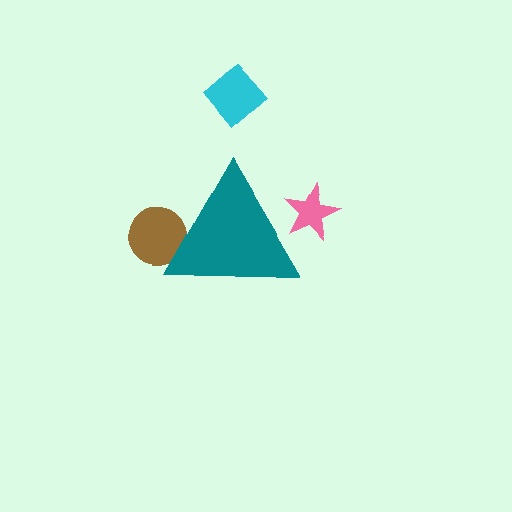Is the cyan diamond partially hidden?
No, the cyan diamond is fully visible.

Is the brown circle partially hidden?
Yes, the brown circle is partially hidden behind the teal triangle.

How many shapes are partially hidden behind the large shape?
2 shapes are partially hidden.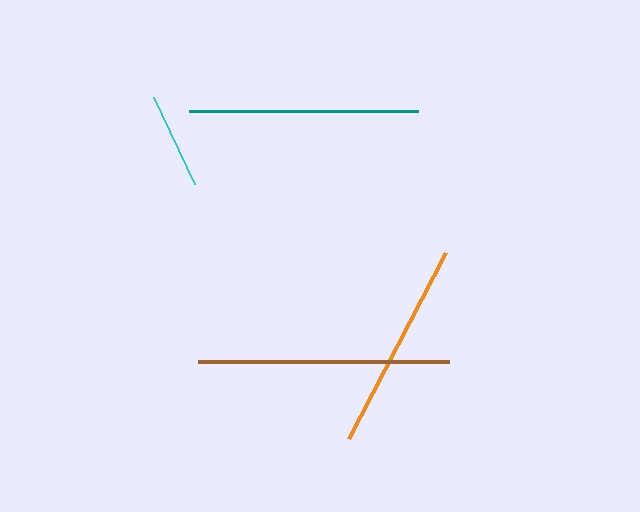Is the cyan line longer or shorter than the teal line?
The teal line is longer than the cyan line.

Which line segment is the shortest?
The cyan line is the shortest at approximately 96 pixels.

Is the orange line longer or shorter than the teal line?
The teal line is longer than the orange line.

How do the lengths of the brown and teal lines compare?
The brown and teal lines are approximately the same length.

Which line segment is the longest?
The brown line is the longest at approximately 251 pixels.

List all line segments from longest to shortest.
From longest to shortest: brown, teal, orange, cyan.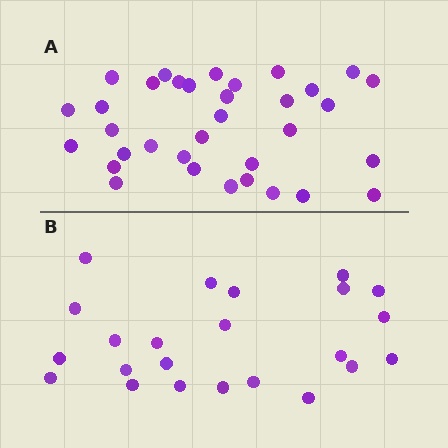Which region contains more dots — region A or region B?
Region A (the top region) has more dots.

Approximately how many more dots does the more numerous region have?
Region A has roughly 12 or so more dots than region B.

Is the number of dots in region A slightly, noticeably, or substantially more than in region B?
Region A has substantially more. The ratio is roughly 1.5 to 1.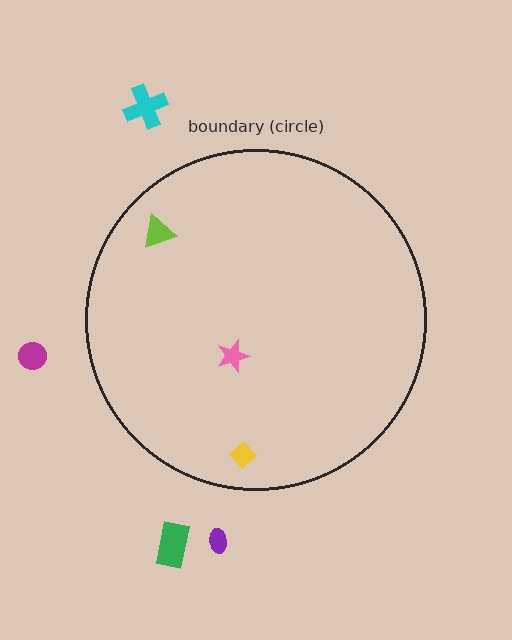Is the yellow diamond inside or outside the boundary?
Inside.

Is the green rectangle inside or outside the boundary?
Outside.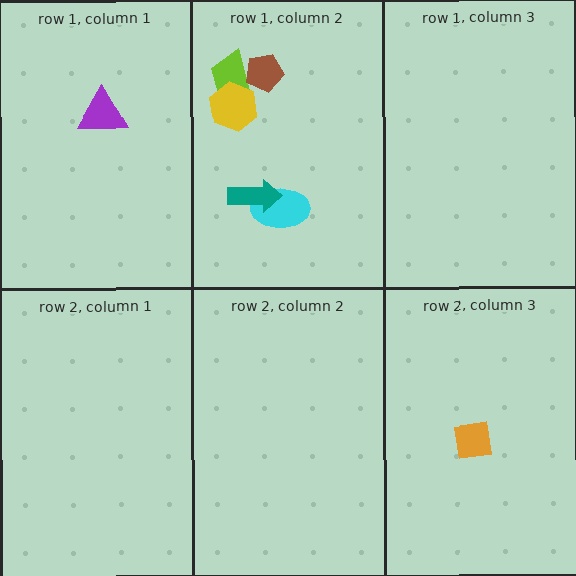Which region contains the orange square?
The row 2, column 3 region.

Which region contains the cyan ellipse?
The row 1, column 2 region.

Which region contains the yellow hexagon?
The row 1, column 2 region.